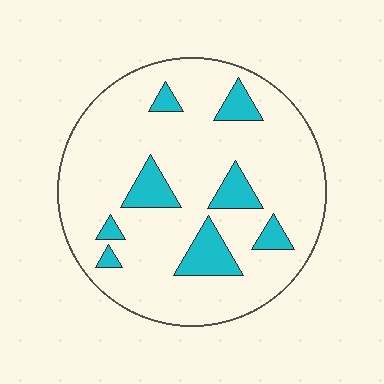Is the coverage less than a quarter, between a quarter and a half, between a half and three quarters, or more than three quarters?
Less than a quarter.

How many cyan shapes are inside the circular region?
8.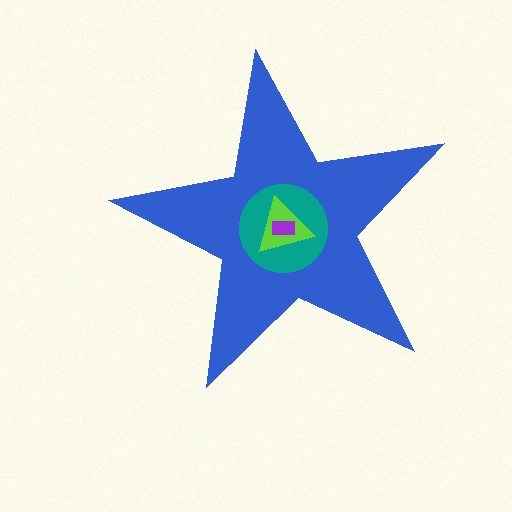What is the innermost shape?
The purple rectangle.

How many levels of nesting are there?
4.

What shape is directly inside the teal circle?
The lime triangle.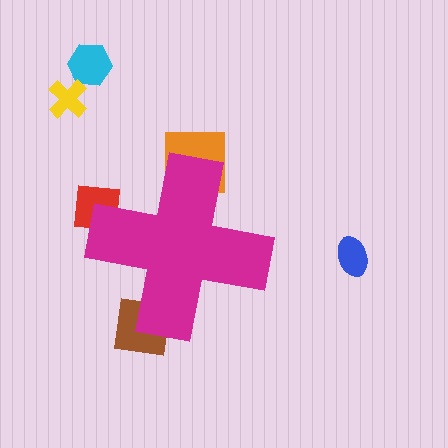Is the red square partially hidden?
Yes, the red square is partially hidden behind the magenta cross.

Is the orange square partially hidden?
Yes, the orange square is partially hidden behind the magenta cross.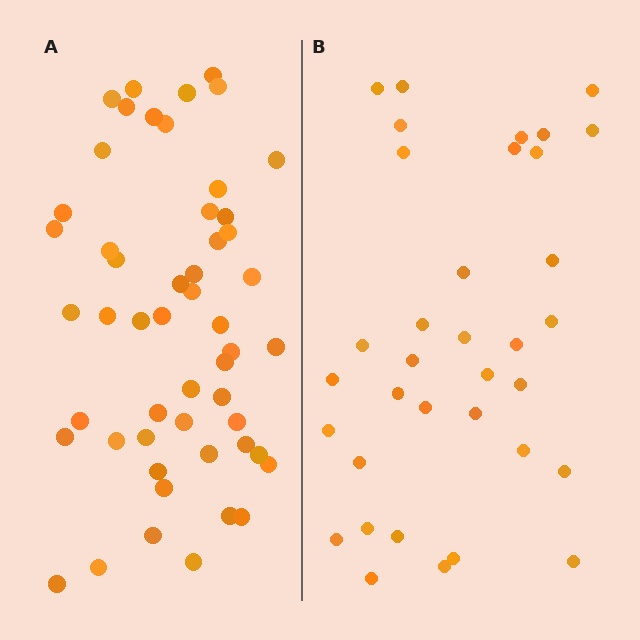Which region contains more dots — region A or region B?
Region A (the left region) has more dots.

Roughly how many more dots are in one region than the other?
Region A has approximately 15 more dots than region B.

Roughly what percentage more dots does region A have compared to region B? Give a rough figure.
About 50% more.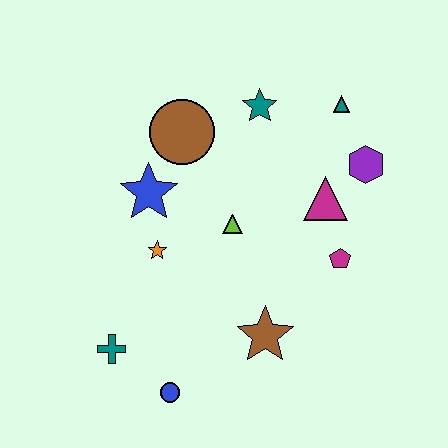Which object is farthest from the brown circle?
The blue circle is farthest from the brown circle.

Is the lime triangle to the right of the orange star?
Yes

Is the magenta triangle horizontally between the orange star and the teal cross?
No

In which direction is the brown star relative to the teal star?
The brown star is below the teal star.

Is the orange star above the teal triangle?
No